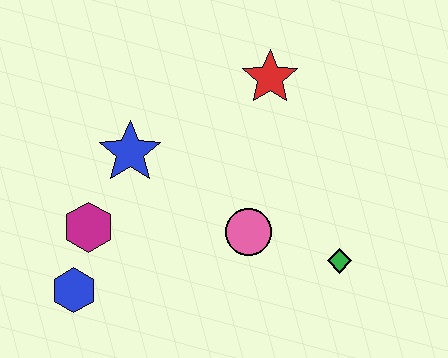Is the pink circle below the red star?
Yes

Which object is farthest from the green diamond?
The blue hexagon is farthest from the green diamond.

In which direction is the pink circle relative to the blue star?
The pink circle is to the right of the blue star.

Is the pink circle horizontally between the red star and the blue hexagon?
Yes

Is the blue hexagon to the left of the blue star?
Yes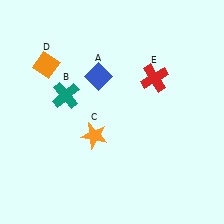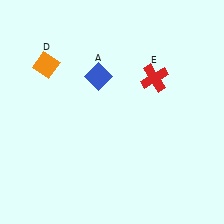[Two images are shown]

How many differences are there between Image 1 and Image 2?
There are 2 differences between the two images.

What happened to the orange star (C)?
The orange star (C) was removed in Image 2. It was in the bottom-left area of Image 1.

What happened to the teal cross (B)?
The teal cross (B) was removed in Image 2. It was in the top-left area of Image 1.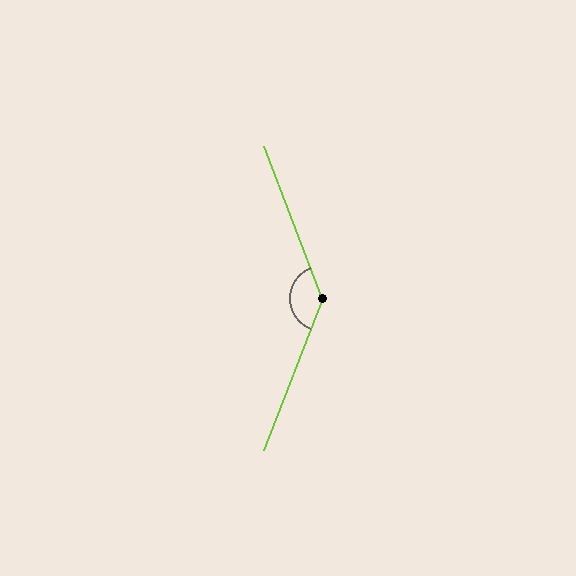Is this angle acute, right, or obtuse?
It is obtuse.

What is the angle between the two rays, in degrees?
Approximately 138 degrees.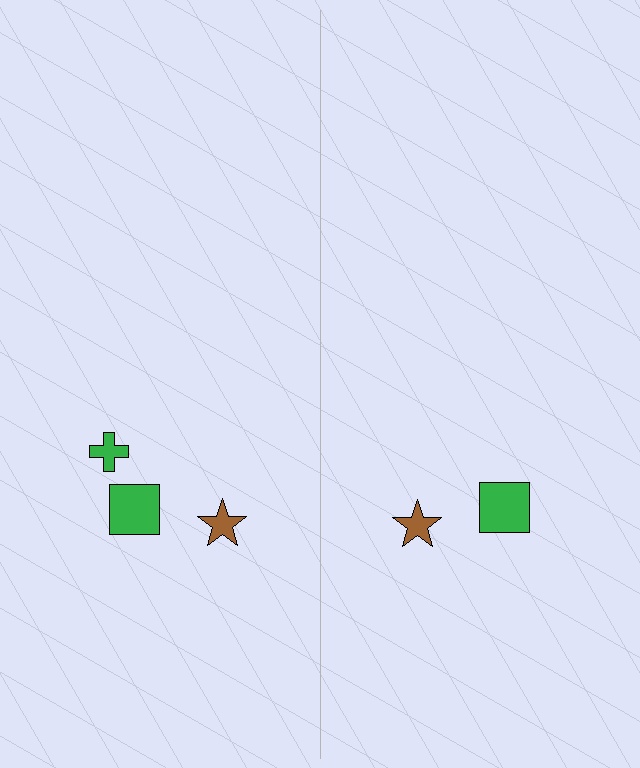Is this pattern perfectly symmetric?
No, the pattern is not perfectly symmetric. A green cross is missing from the right side.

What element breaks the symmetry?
A green cross is missing from the right side.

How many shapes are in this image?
There are 5 shapes in this image.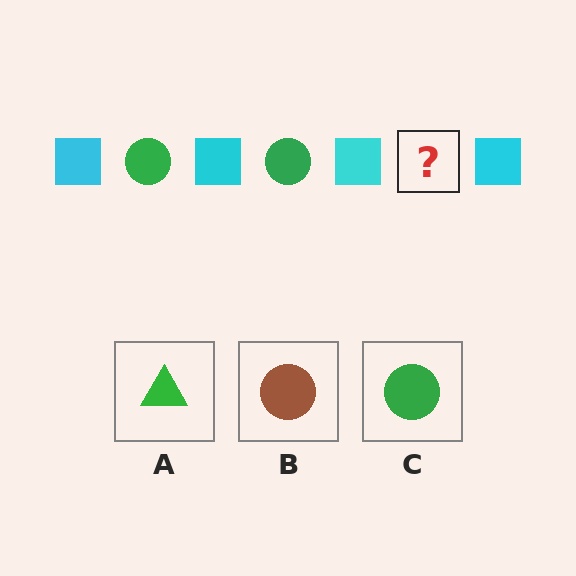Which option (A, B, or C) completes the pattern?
C.